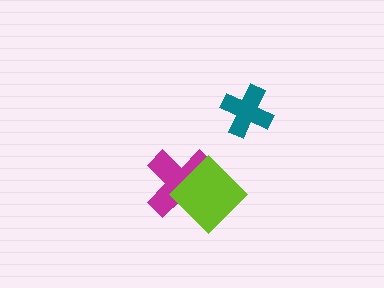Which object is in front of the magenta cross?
The lime diamond is in front of the magenta cross.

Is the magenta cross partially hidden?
Yes, it is partially covered by another shape.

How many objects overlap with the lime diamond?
1 object overlaps with the lime diamond.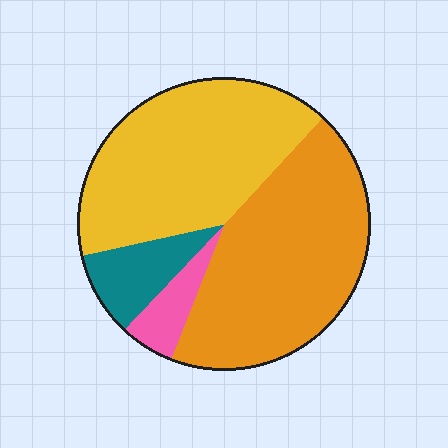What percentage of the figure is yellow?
Yellow takes up about two fifths (2/5) of the figure.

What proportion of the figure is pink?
Pink covers around 5% of the figure.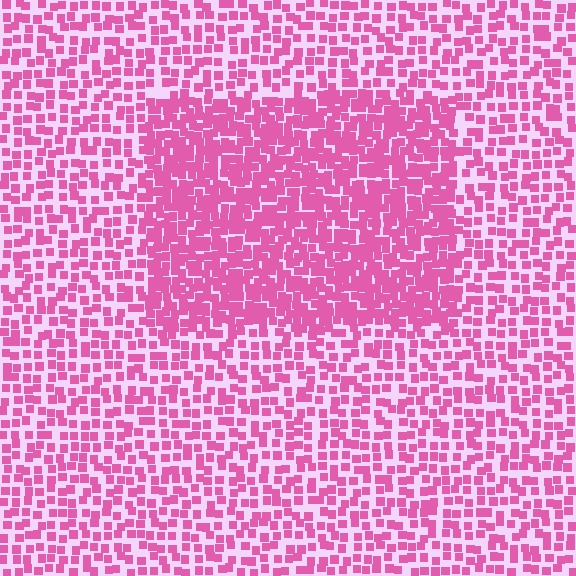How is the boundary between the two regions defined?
The boundary is defined by a change in element density (approximately 1.9x ratio). All elements are the same color, size, and shape.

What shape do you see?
I see a rectangle.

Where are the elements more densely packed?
The elements are more densely packed inside the rectangle boundary.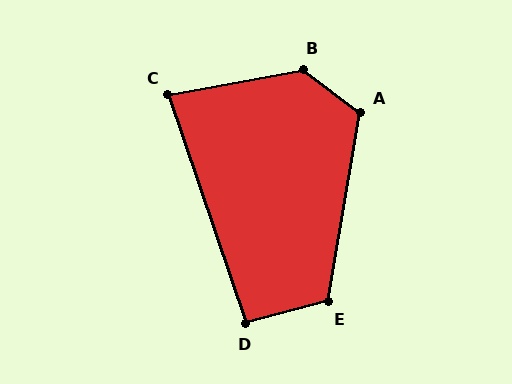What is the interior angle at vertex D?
Approximately 95 degrees (approximately right).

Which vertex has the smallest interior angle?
C, at approximately 82 degrees.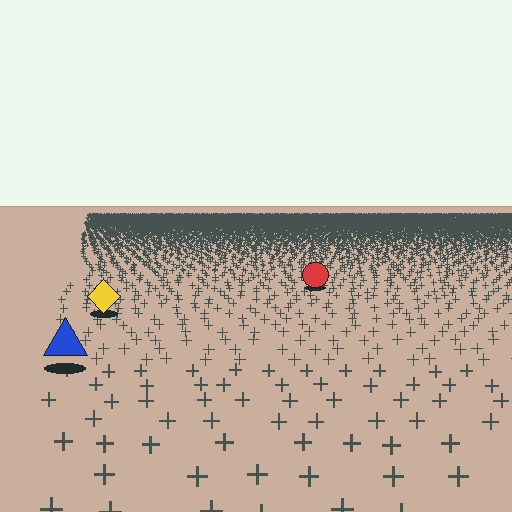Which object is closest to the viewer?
The blue triangle is closest. The texture marks near it are larger and more spread out.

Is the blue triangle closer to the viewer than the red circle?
Yes. The blue triangle is closer — you can tell from the texture gradient: the ground texture is coarser near it.